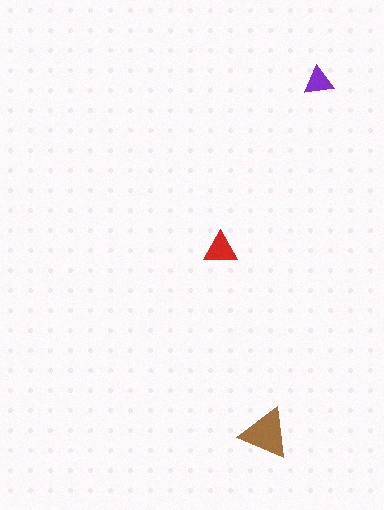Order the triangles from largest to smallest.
the brown one, the red one, the purple one.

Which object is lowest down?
The brown triangle is bottommost.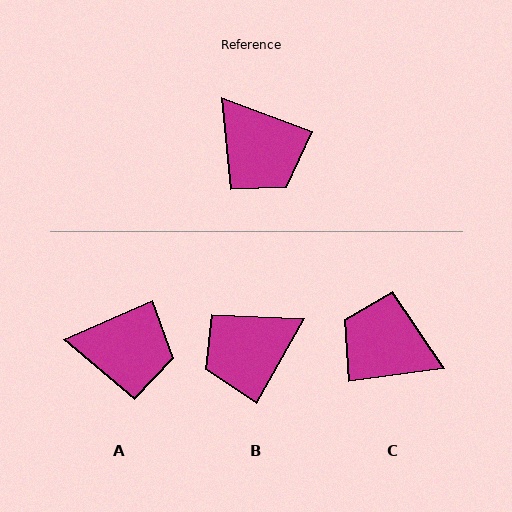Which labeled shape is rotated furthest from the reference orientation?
C, about 152 degrees away.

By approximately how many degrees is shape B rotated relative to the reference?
Approximately 98 degrees clockwise.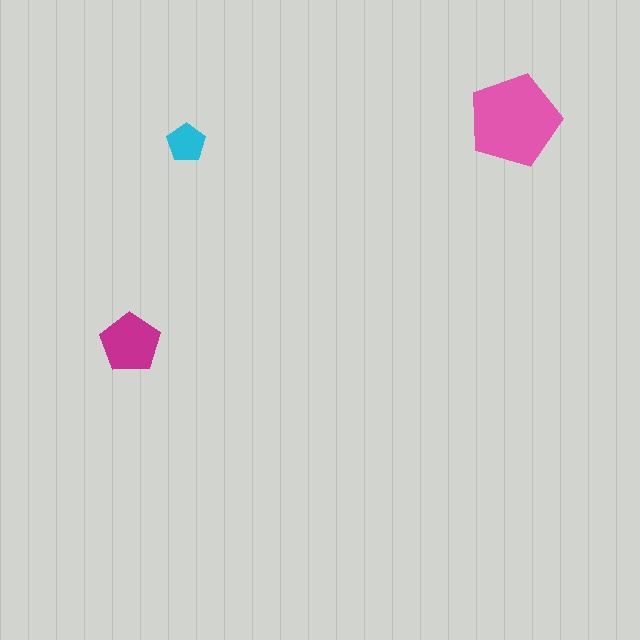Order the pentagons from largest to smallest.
the pink one, the magenta one, the cyan one.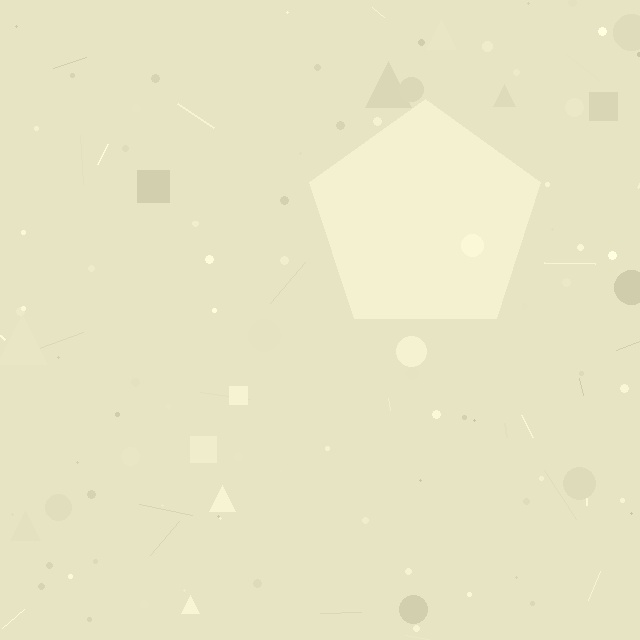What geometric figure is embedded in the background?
A pentagon is embedded in the background.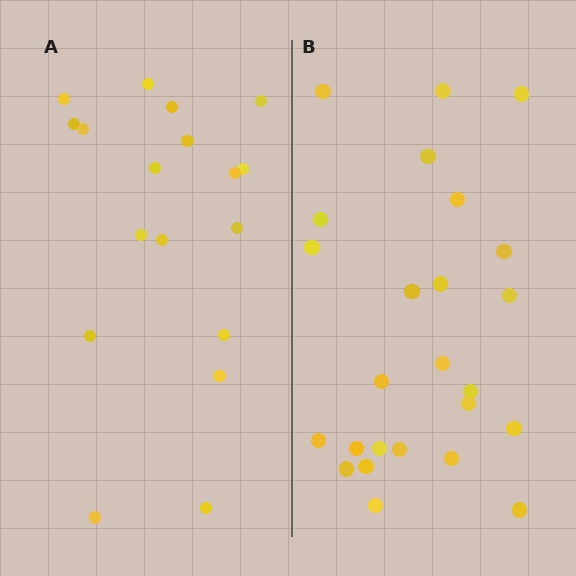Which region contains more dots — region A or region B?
Region B (the right region) has more dots.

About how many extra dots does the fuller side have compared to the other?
Region B has roughly 8 or so more dots than region A.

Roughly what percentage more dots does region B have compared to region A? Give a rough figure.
About 40% more.